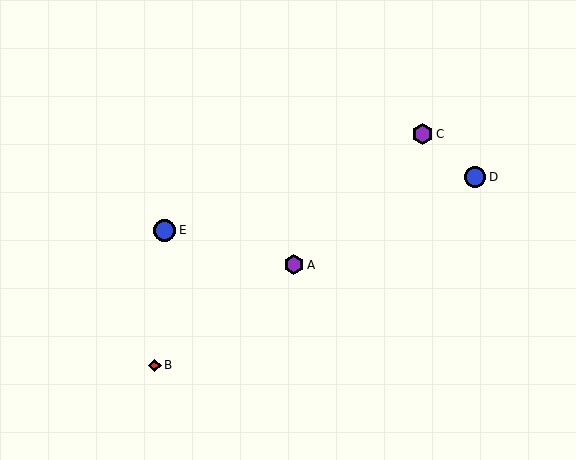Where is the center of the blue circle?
The center of the blue circle is at (475, 177).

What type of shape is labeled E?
Shape E is a blue circle.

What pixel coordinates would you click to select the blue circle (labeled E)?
Click at (165, 230) to select the blue circle E.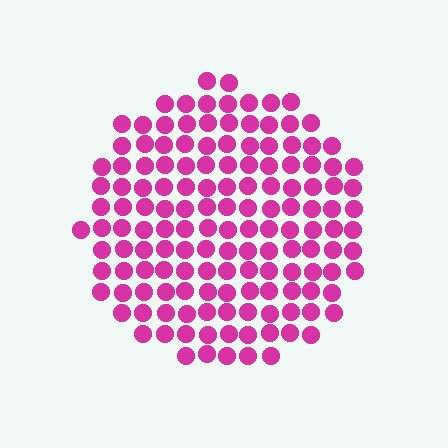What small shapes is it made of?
It is made of small circles.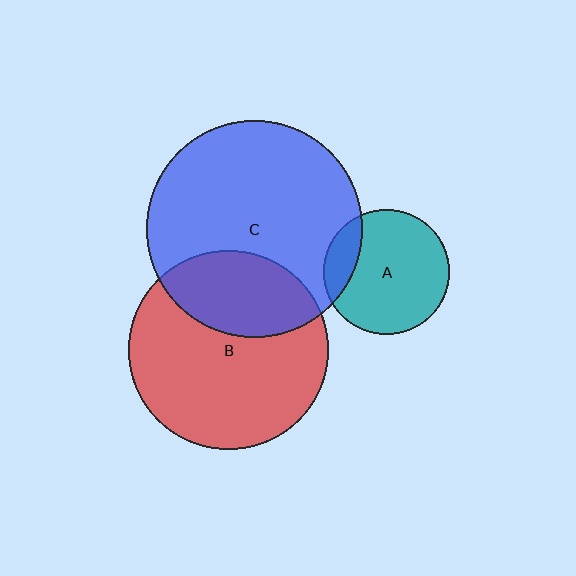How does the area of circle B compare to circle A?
Approximately 2.5 times.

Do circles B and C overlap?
Yes.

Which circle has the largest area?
Circle C (blue).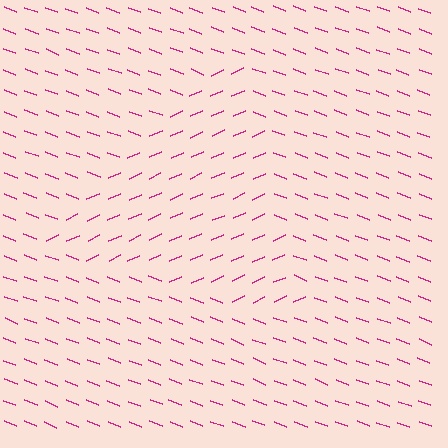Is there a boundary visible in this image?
Yes, there is a texture boundary formed by a change in line orientation.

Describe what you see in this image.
The image is filled with small magenta line segments. A triangle region in the image has lines oriented differently from the surrounding lines, creating a visible texture boundary.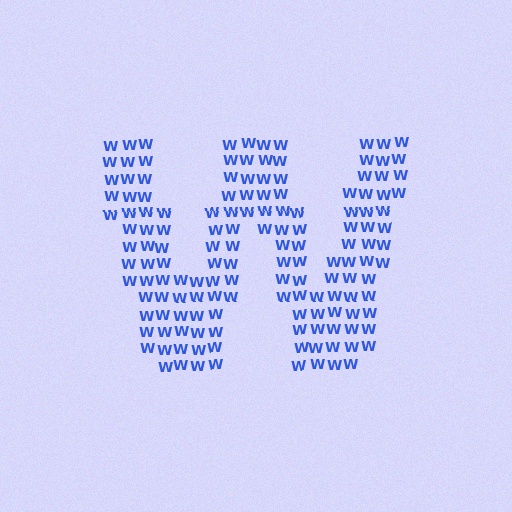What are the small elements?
The small elements are letter W's.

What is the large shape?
The large shape is the letter W.